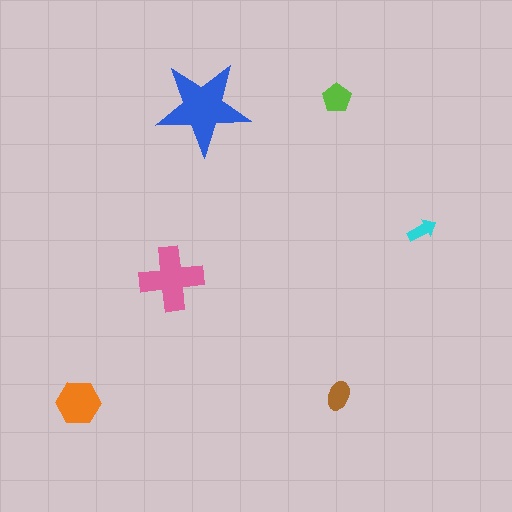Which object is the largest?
The blue star.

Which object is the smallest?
The cyan arrow.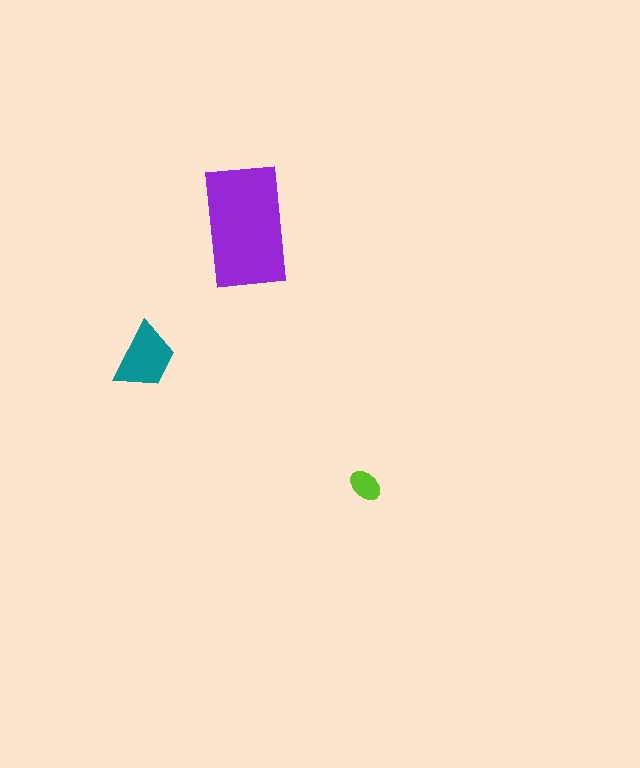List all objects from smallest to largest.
The lime ellipse, the teal trapezoid, the purple rectangle.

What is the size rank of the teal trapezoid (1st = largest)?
2nd.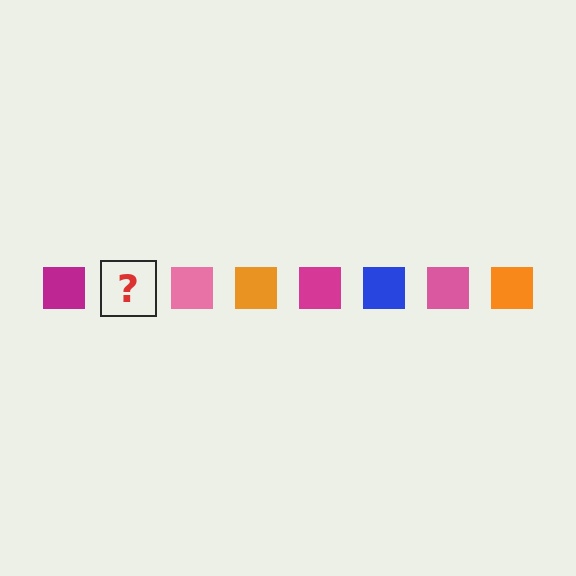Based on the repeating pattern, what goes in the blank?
The blank should be a blue square.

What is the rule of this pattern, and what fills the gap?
The rule is that the pattern cycles through magenta, blue, pink, orange squares. The gap should be filled with a blue square.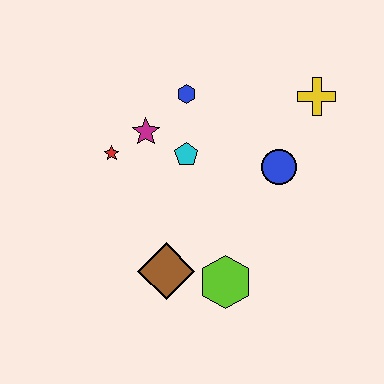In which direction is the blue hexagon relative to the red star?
The blue hexagon is to the right of the red star.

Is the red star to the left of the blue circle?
Yes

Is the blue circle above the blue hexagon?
No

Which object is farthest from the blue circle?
The red star is farthest from the blue circle.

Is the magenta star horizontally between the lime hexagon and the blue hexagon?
No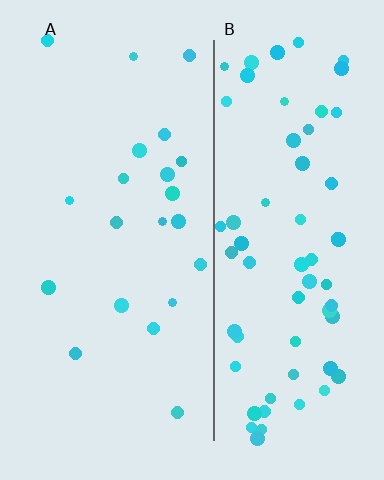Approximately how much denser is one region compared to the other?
Approximately 3.2× — region B over region A.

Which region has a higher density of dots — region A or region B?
B (the right).